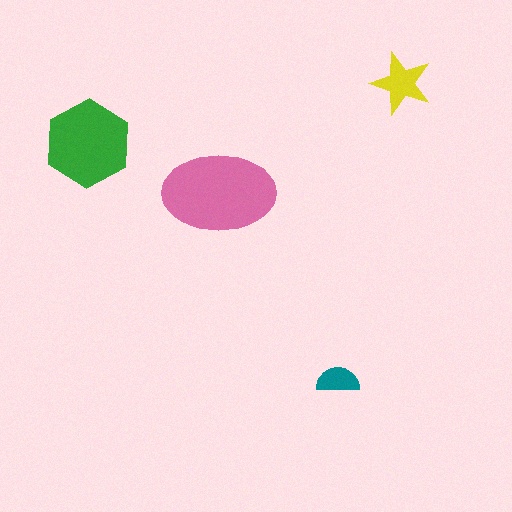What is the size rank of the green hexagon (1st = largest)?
2nd.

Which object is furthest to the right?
The yellow star is rightmost.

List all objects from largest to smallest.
The pink ellipse, the green hexagon, the yellow star, the teal semicircle.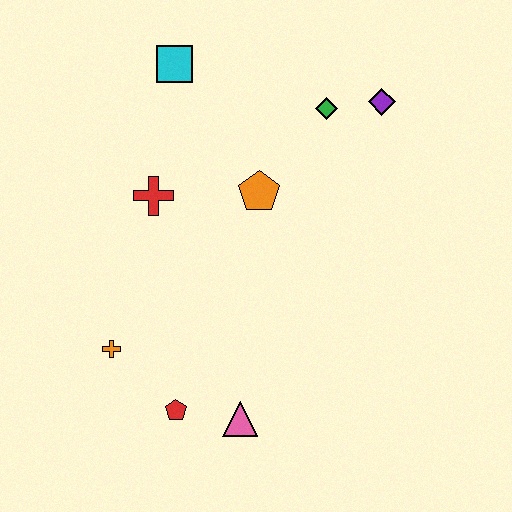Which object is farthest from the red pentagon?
The purple diamond is farthest from the red pentagon.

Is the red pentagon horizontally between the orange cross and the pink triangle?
Yes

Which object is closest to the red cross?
The orange pentagon is closest to the red cross.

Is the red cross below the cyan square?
Yes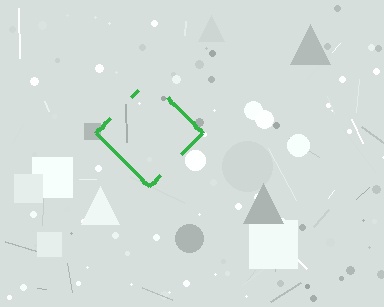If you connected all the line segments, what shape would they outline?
They would outline a diamond.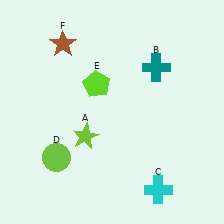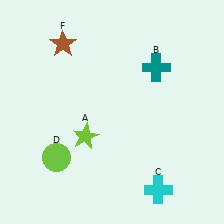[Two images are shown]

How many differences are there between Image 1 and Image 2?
There is 1 difference between the two images.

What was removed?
The lime pentagon (E) was removed in Image 2.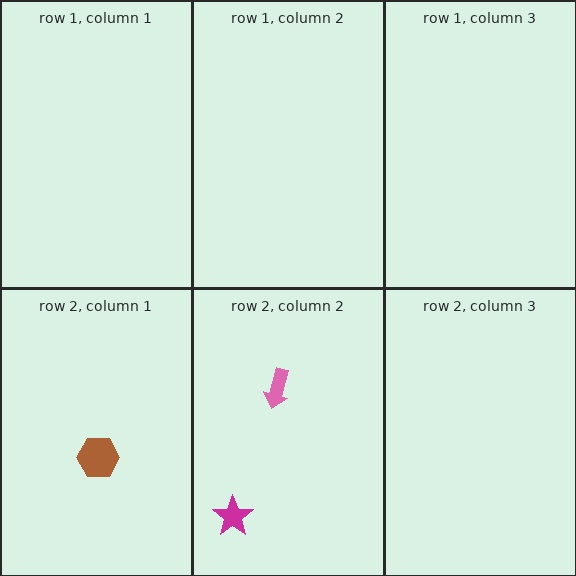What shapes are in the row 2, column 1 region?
The brown hexagon.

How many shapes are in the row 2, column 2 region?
2.